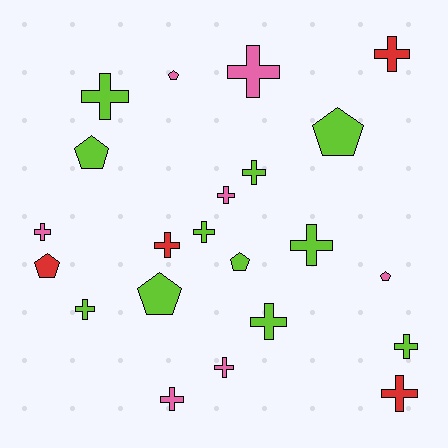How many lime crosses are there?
There are 7 lime crosses.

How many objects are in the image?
There are 22 objects.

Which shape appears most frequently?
Cross, with 15 objects.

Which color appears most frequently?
Lime, with 11 objects.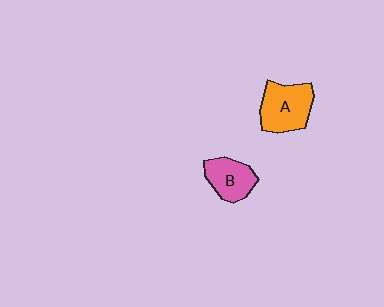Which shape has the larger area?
Shape A (orange).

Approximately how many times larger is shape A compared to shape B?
Approximately 1.3 times.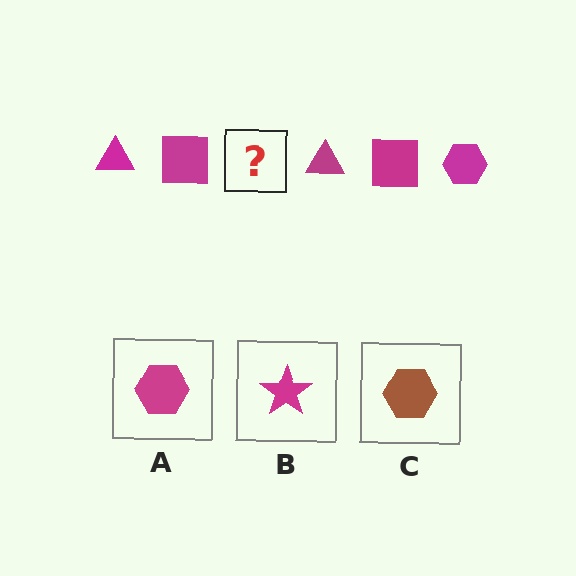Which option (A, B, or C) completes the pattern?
A.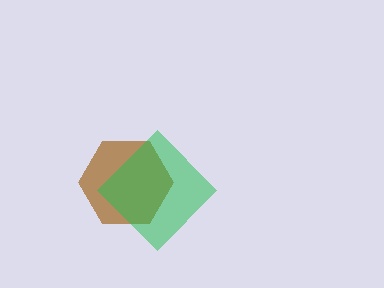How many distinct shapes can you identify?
There are 2 distinct shapes: a brown hexagon, a green diamond.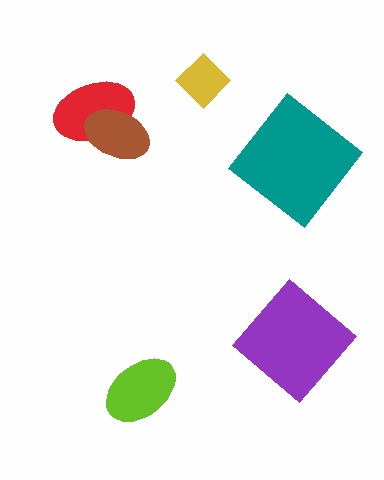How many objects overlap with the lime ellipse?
0 objects overlap with the lime ellipse.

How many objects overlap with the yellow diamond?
0 objects overlap with the yellow diamond.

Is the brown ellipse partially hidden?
No, no other shape covers it.